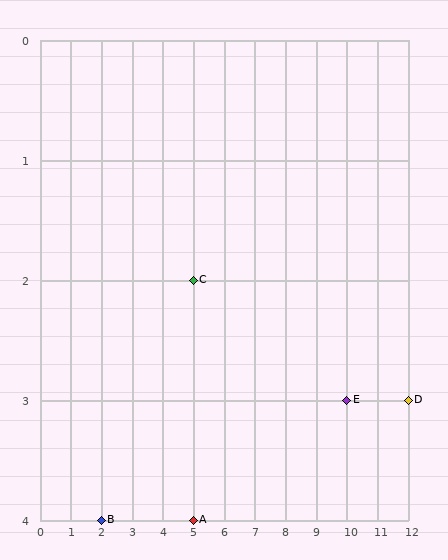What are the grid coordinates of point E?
Point E is at grid coordinates (10, 3).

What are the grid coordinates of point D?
Point D is at grid coordinates (12, 3).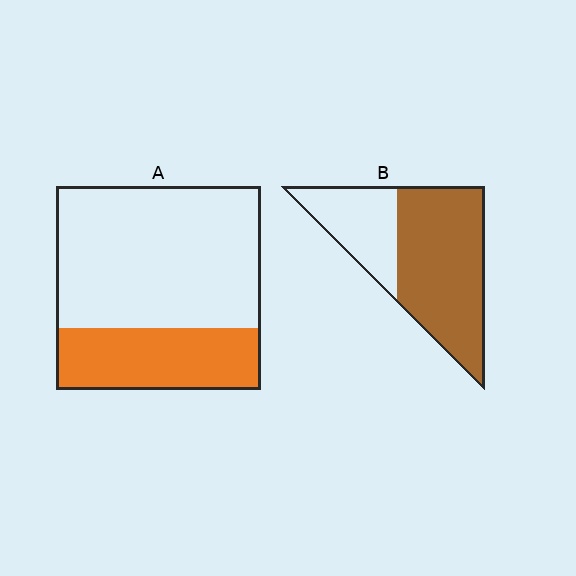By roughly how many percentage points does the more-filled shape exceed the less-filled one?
By roughly 35 percentage points (B over A).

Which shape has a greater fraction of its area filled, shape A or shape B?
Shape B.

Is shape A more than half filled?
No.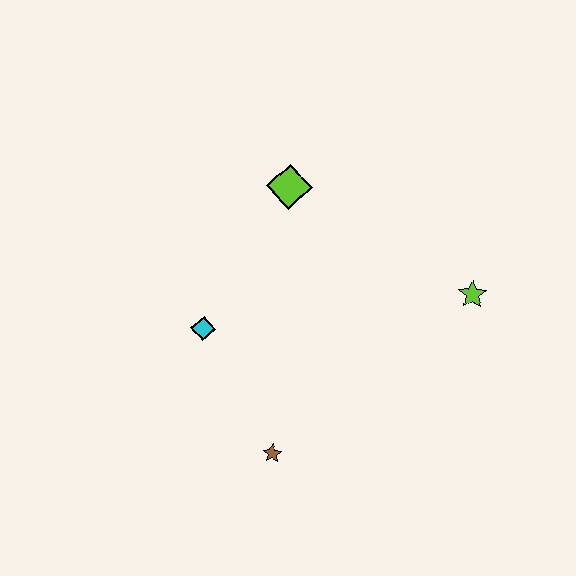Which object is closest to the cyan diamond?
The brown star is closest to the cyan diamond.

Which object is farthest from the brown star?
The lime diamond is farthest from the brown star.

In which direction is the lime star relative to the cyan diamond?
The lime star is to the right of the cyan diamond.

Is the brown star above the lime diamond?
No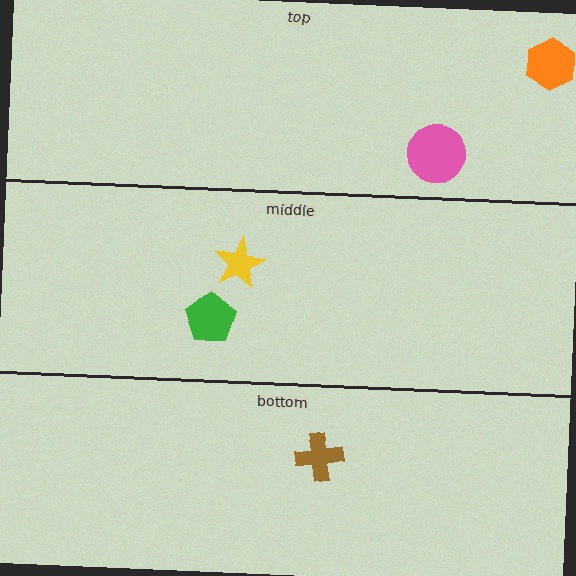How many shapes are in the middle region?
2.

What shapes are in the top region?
The pink circle, the orange hexagon.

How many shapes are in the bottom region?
1.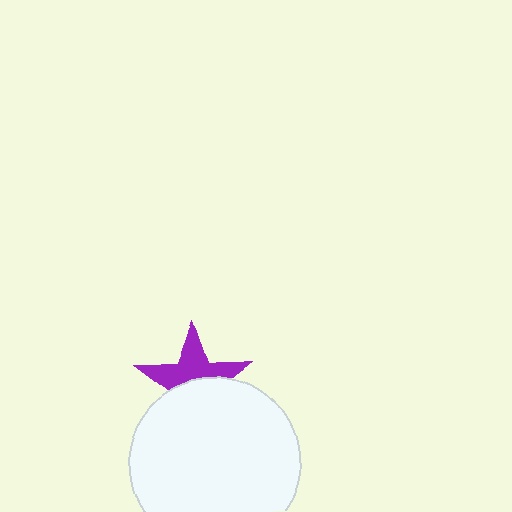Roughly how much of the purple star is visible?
About half of it is visible (roughly 51%).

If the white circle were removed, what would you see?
You would see the complete purple star.